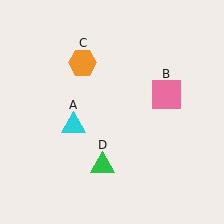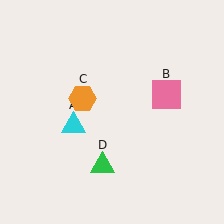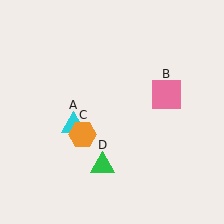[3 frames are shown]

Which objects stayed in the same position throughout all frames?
Cyan triangle (object A) and pink square (object B) and green triangle (object D) remained stationary.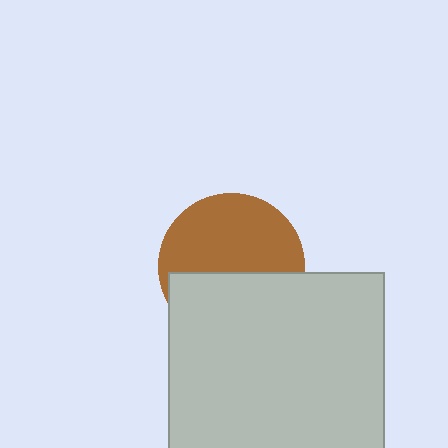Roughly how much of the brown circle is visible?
About half of it is visible (roughly 55%).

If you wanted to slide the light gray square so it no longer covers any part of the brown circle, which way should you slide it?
Slide it down — that is the most direct way to separate the two shapes.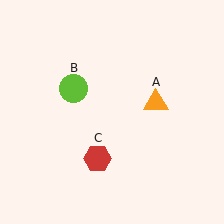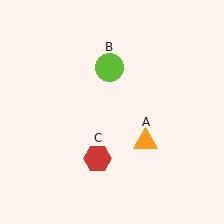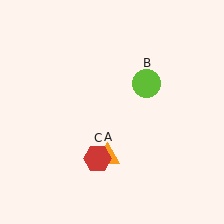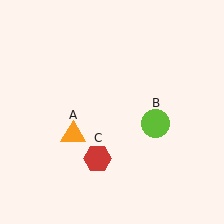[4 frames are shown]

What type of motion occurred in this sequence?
The orange triangle (object A), lime circle (object B) rotated clockwise around the center of the scene.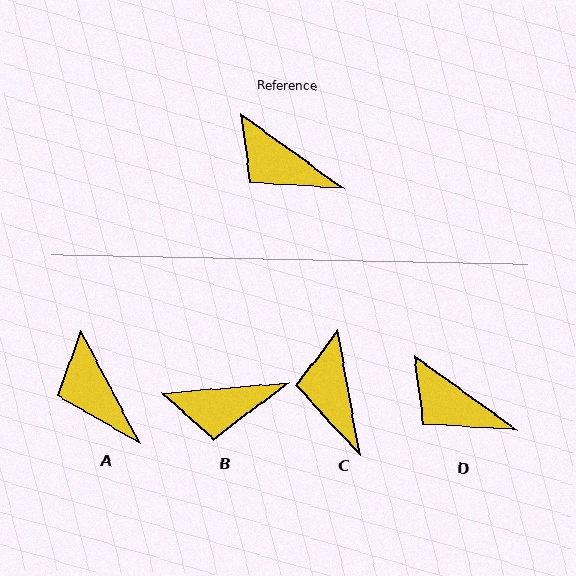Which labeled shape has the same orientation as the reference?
D.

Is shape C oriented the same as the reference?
No, it is off by about 44 degrees.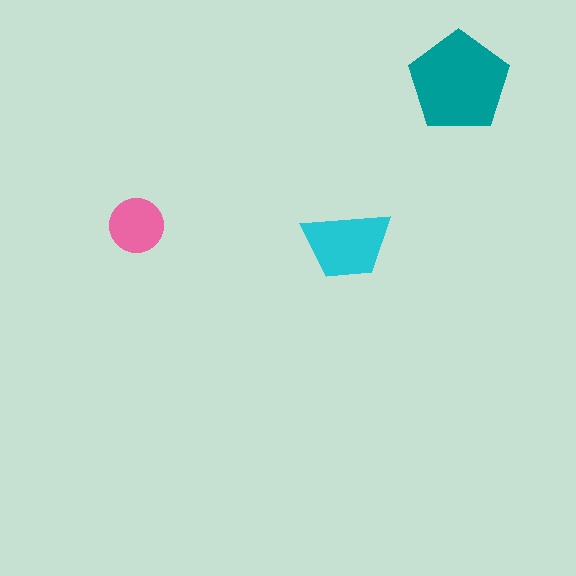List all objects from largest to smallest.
The teal pentagon, the cyan trapezoid, the pink circle.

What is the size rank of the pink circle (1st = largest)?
3rd.